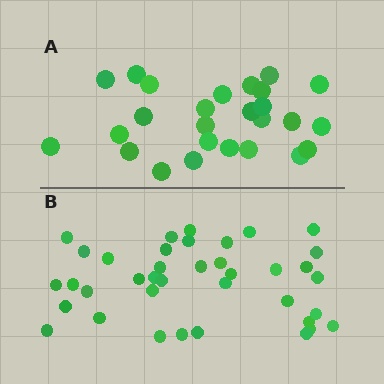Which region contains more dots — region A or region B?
Region B (the bottom region) has more dots.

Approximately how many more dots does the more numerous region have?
Region B has roughly 12 or so more dots than region A.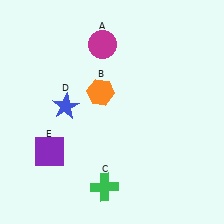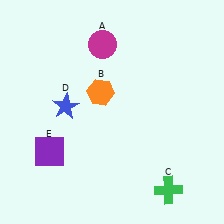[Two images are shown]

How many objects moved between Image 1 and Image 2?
1 object moved between the two images.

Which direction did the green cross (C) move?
The green cross (C) moved right.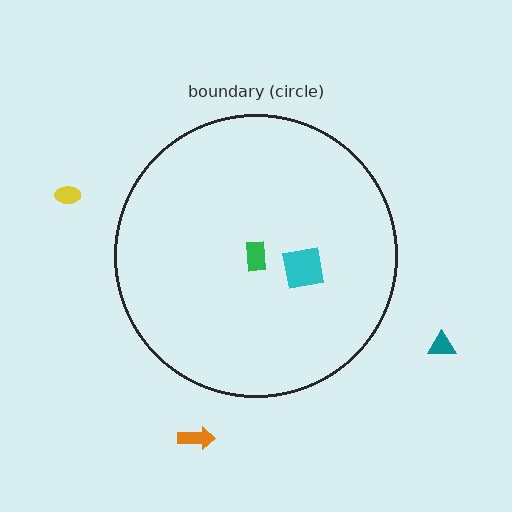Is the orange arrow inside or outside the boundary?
Outside.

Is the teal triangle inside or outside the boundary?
Outside.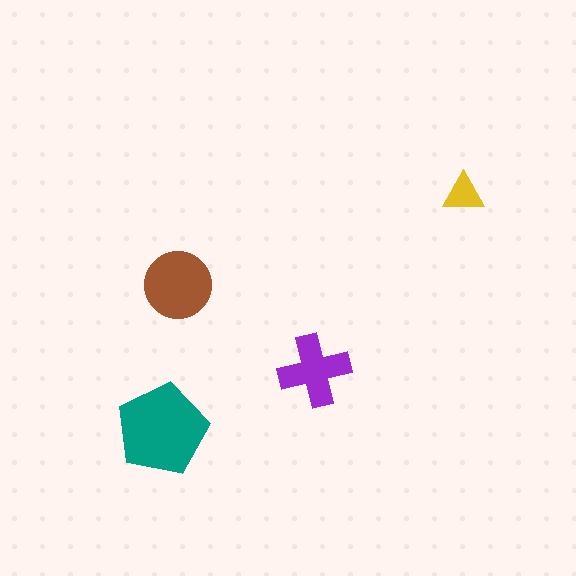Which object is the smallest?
The yellow triangle.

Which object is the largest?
The teal pentagon.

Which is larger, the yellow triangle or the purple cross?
The purple cross.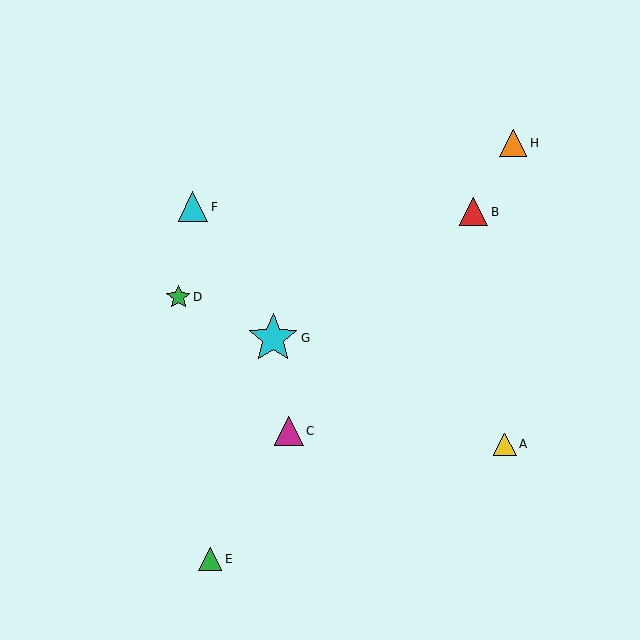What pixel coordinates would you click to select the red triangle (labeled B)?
Click at (474, 212) to select the red triangle B.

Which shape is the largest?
The cyan star (labeled G) is the largest.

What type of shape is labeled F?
Shape F is a cyan triangle.